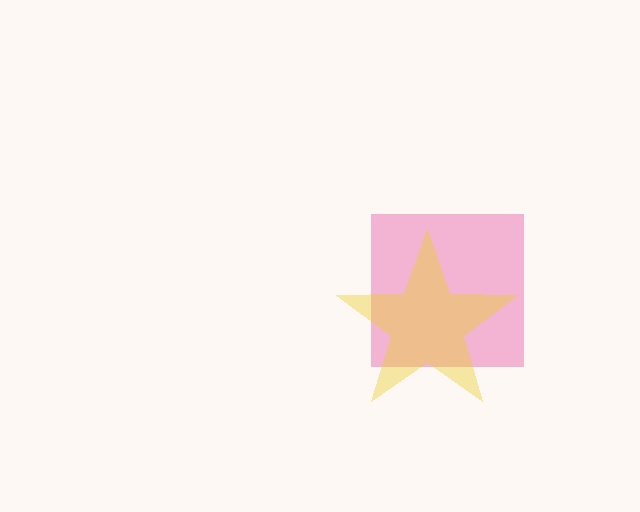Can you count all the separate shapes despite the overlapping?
Yes, there are 2 separate shapes.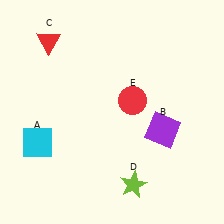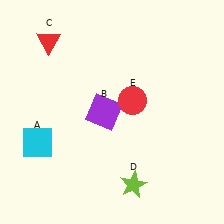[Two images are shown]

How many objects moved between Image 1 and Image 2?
1 object moved between the two images.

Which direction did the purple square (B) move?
The purple square (B) moved left.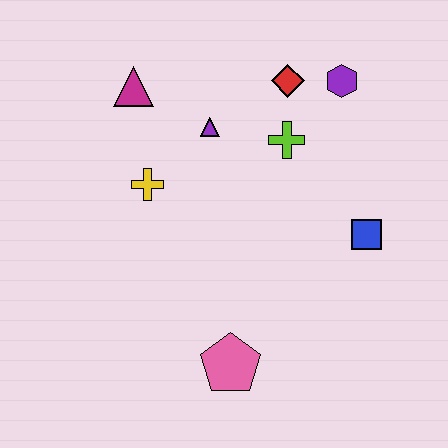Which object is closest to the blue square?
The lime cross is closest to the blue square.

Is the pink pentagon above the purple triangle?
No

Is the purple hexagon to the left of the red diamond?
No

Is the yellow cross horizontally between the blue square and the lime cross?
No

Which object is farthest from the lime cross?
The pink pentagon is farthest from the lime cross.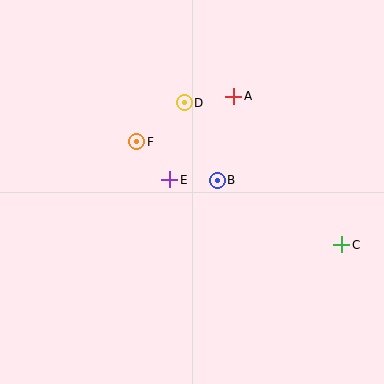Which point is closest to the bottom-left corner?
Point E is closest to the bottom-left corner.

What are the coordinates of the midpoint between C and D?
The midpoint between C and D is at (263, 174).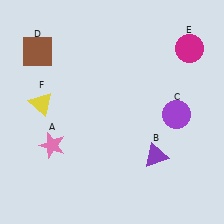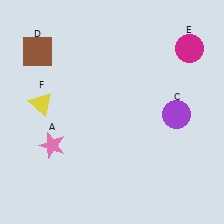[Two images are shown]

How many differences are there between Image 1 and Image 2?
There is 1 difference between the two images.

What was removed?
The purple triangle (B) was removed in Image 2.